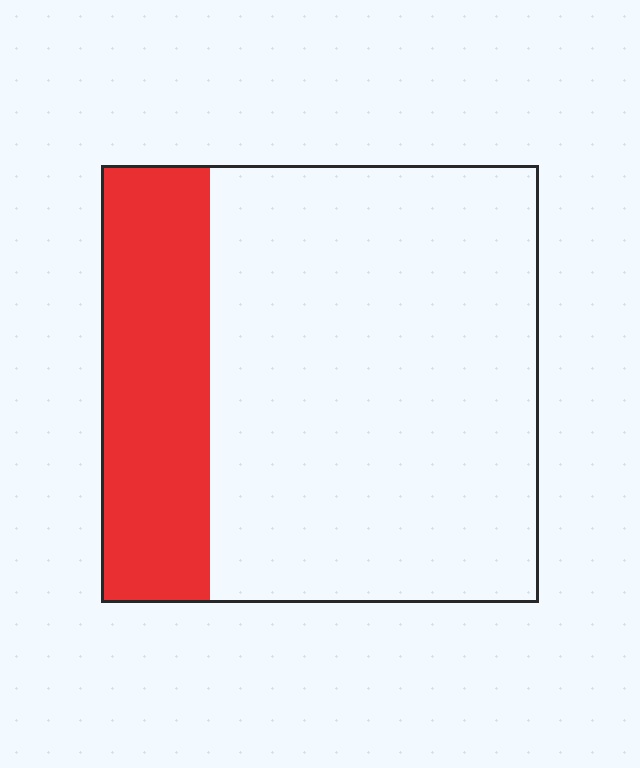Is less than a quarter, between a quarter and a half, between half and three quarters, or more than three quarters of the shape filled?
Less than a quarter.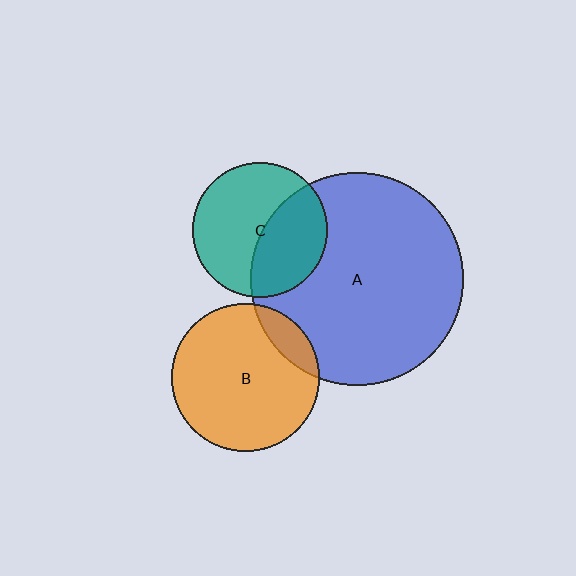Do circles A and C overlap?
Yes.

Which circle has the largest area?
Circle A (blue).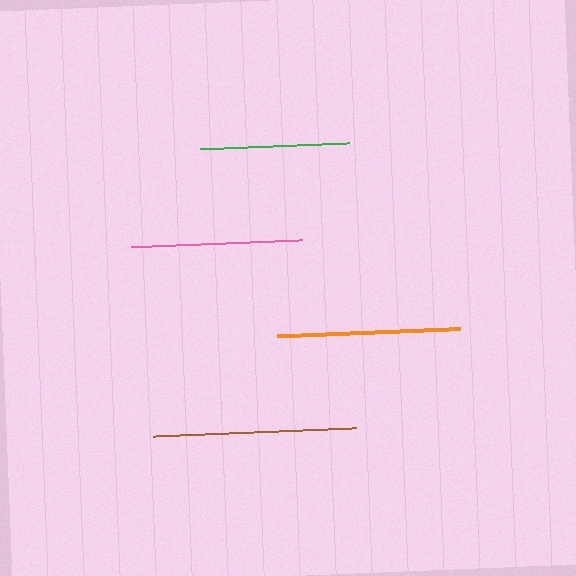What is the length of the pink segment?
The pink segment is approximately 171 pixels long.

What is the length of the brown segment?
The brown segment is approximately 203 pixels long.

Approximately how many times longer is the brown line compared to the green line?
The brown line is approximately 1.4 times the length of the green line.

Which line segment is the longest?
The brown line is the longest at approximately 203 pixels.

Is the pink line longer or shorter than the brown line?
The brown line is longer than the pink line.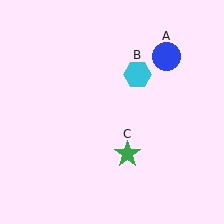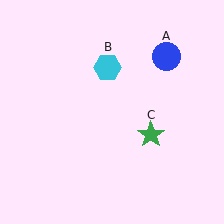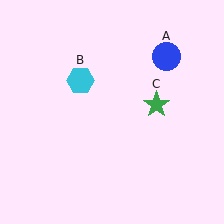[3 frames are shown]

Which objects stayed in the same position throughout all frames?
Blue circle (object A) remained stationary.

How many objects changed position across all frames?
2 objects changed position: cyan hexagon (object B), green star (object C).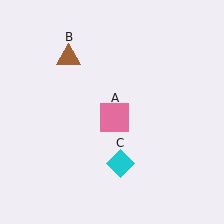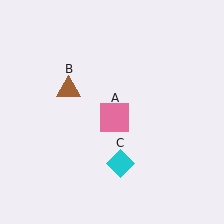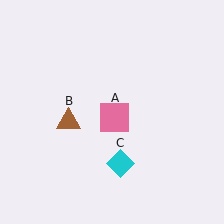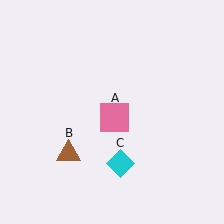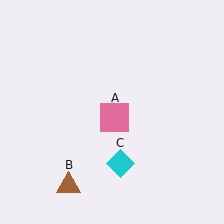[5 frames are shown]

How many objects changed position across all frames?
1 object changed position: brown triangle (object B).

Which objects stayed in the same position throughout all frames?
Pink square (object A) and cyan diamond (object C) remained stationary.